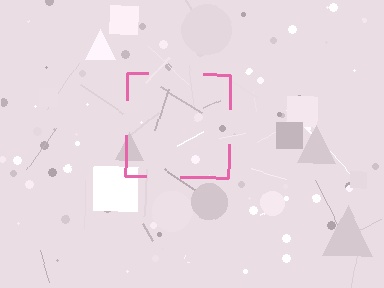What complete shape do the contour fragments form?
The contour fragments form a square.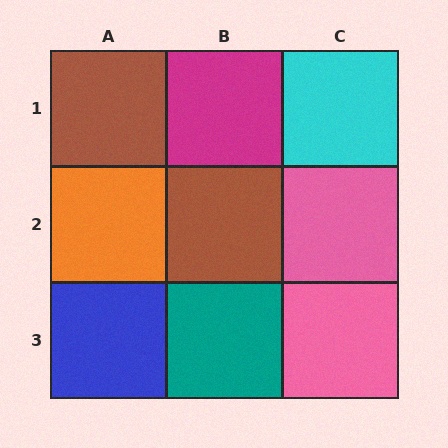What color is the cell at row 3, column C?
Pink.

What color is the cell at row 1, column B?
Magenta.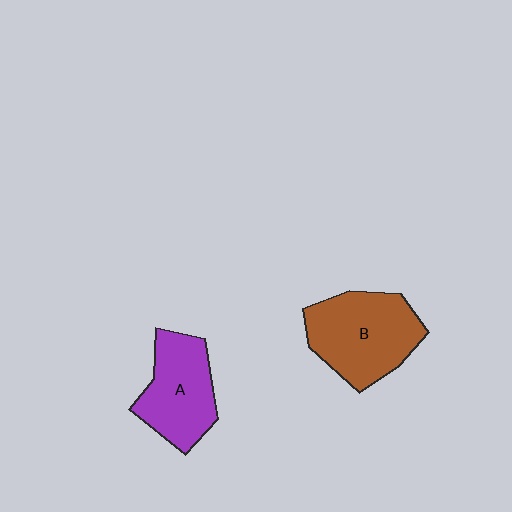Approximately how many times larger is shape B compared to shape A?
Approximately 1.2 times.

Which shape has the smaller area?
Shape A (purple).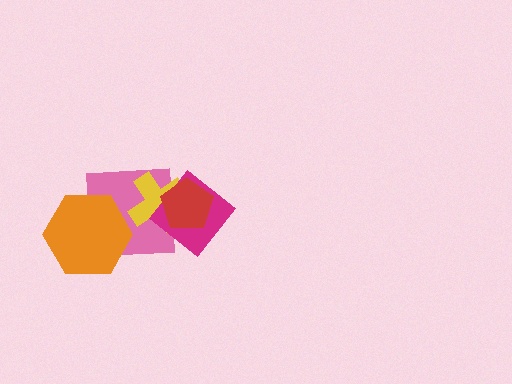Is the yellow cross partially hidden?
Yes, it is partially covered by another shape.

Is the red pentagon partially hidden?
No, no other shape covers it.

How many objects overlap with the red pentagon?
3 objects overlap with the red pentagon.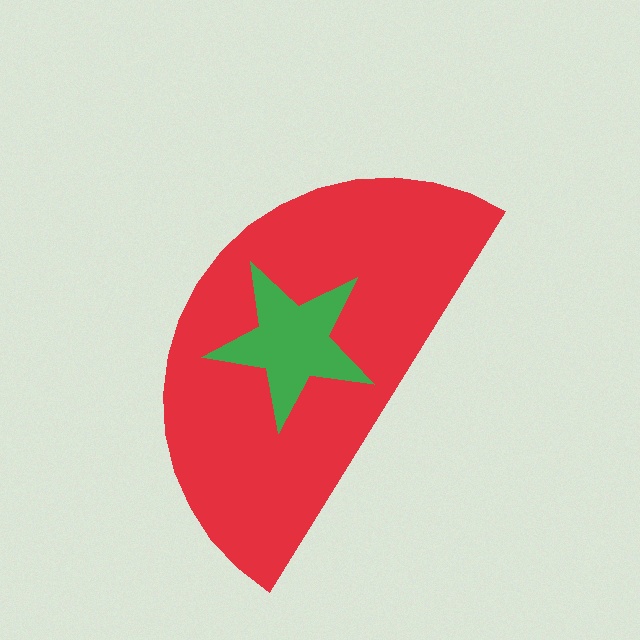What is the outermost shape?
The red semicircle.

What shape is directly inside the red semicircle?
The green star.